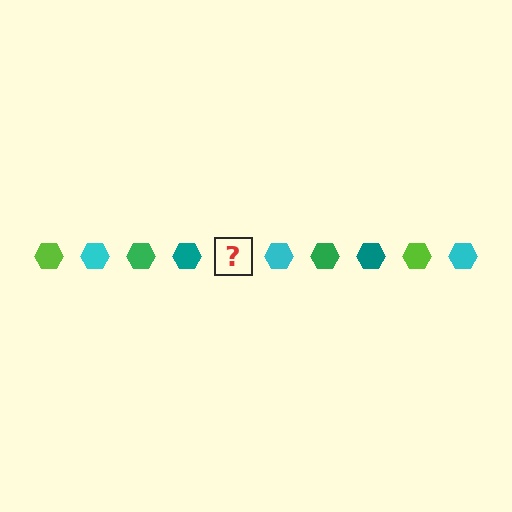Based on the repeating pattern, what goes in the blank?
The blank should be a lime hexagon.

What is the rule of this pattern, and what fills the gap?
The rule is that the pattern cycles through lime, cyan, green, teal hexagons. The gap should be filled with a lime hexagon.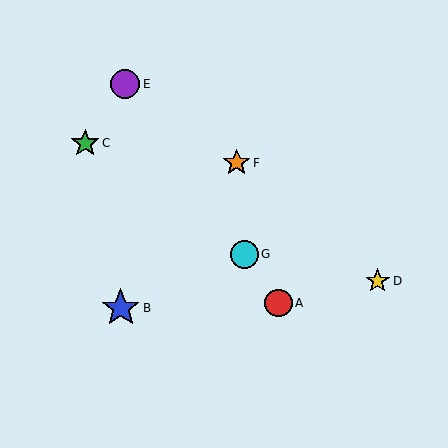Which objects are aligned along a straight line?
Objects A, E, G are aligned along a straight line.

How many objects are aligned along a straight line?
3 objects (A, E, G) are aligned along a straight line.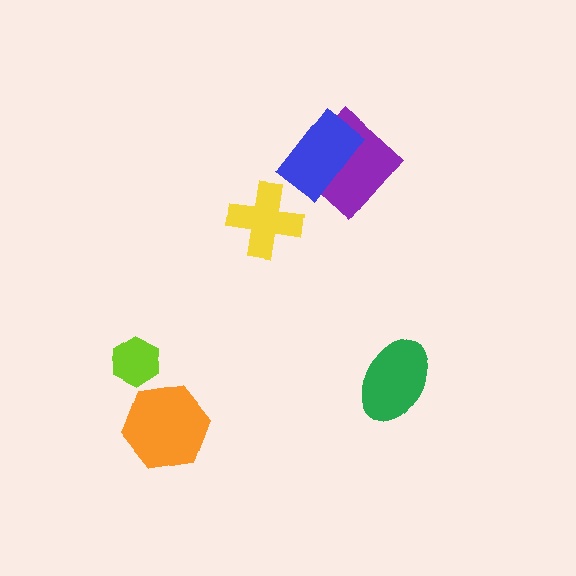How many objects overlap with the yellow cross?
0 objects overlap with the yellow cross.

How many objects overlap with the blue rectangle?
1 object overlaps with the blue rectangle.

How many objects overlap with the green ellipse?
0 objects overlap with the green ellipse.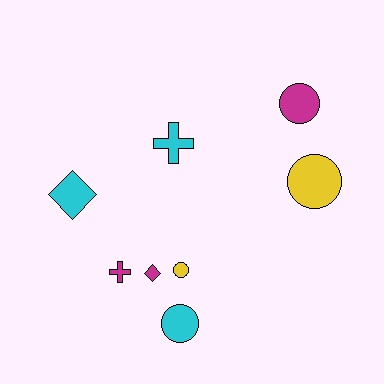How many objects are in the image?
There are 8 objects.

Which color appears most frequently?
Cyan, with 3 objects.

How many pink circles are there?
There are no pink circles.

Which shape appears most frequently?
Circle, with 4 objects.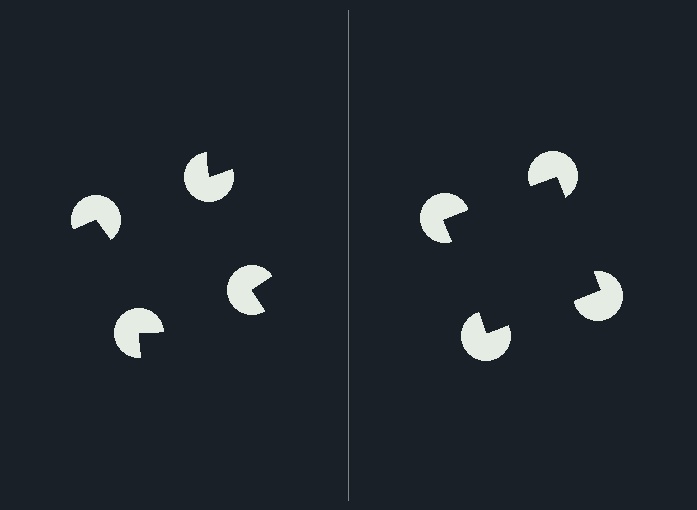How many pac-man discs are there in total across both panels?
8 — 4 on each side.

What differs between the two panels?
The pac-man discs are positioned identically on both sides; only the wedge orientations differ. On the right they align to a square; on the left they are misaligned.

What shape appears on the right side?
An illusory square.